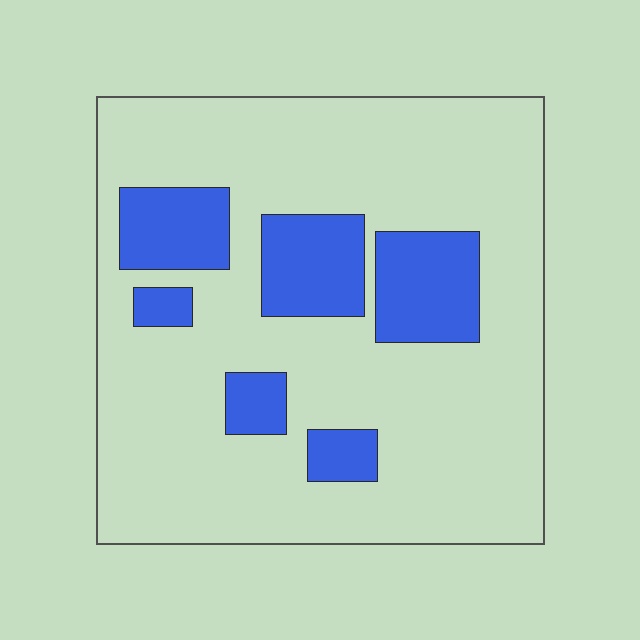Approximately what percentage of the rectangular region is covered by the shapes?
Approximately 20%.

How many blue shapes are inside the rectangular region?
6.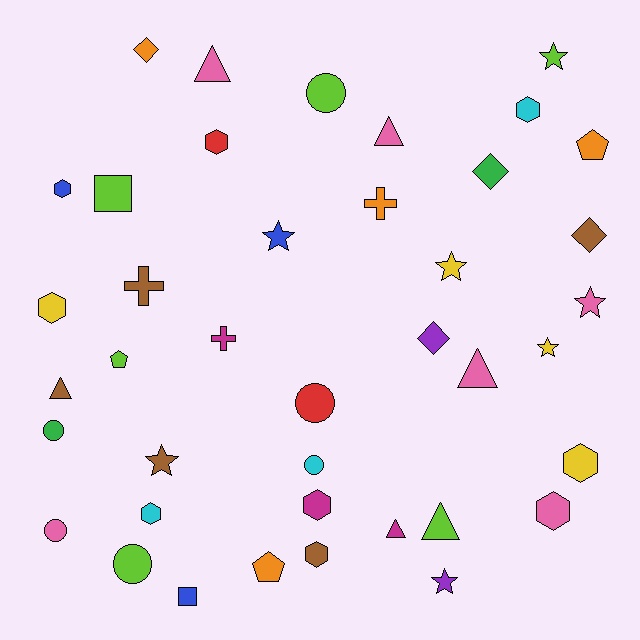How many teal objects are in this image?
There are no teal objects.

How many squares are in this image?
There are 2 squares.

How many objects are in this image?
There are 40 objects.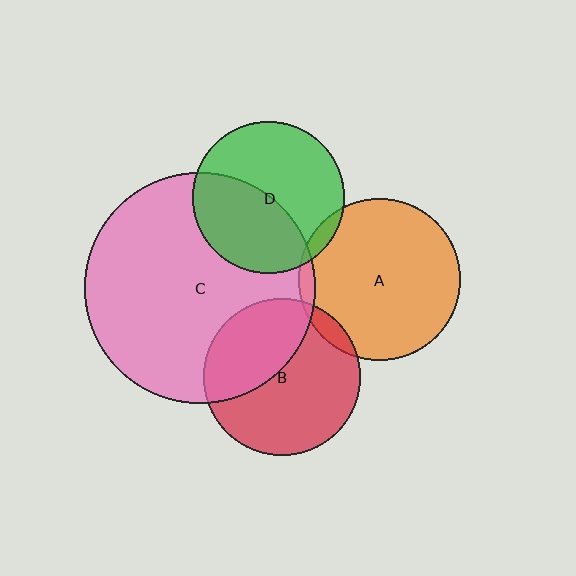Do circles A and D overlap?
Yes.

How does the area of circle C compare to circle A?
Approximately 2.0 times.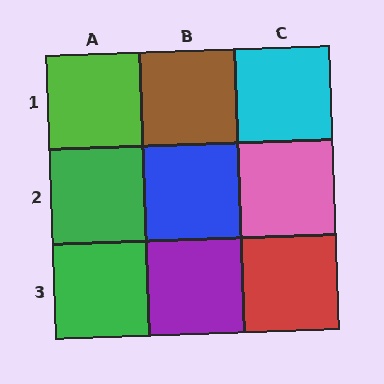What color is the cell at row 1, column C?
Cyan.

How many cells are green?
2 cells are green.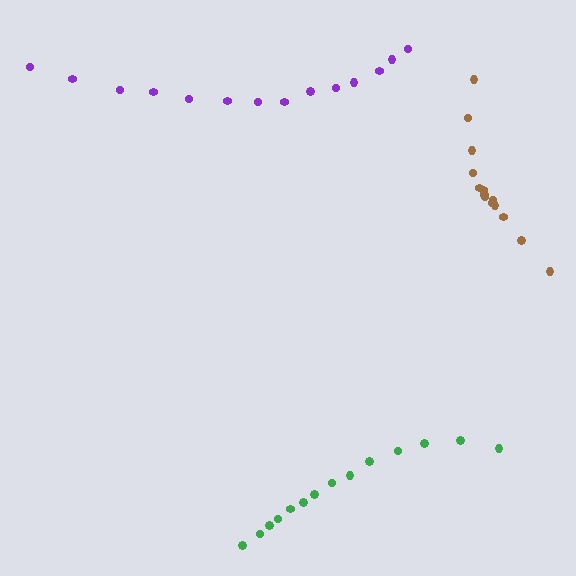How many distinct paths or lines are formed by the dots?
There are 3 distinct paths.